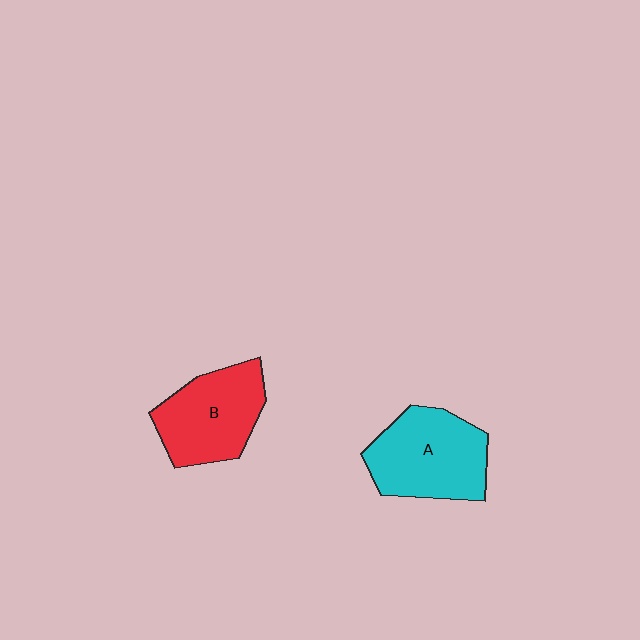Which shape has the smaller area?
Shape B (red).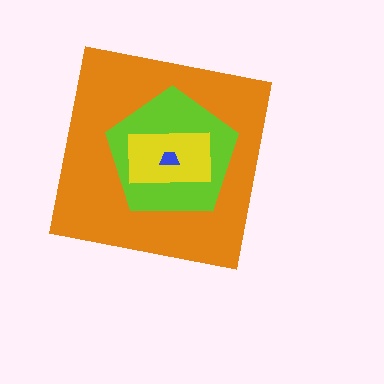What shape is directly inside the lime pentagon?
The yellow rectangle.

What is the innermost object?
The blue trapezoid.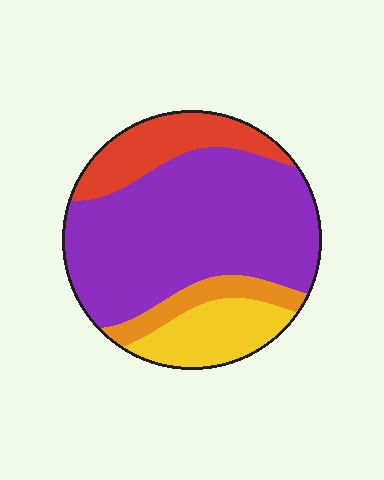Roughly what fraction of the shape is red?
Red covers 16% of the shape.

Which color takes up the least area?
Orange, at roughly 10%.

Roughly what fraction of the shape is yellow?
Yellow takes up about one sixth (1/6) of the shape.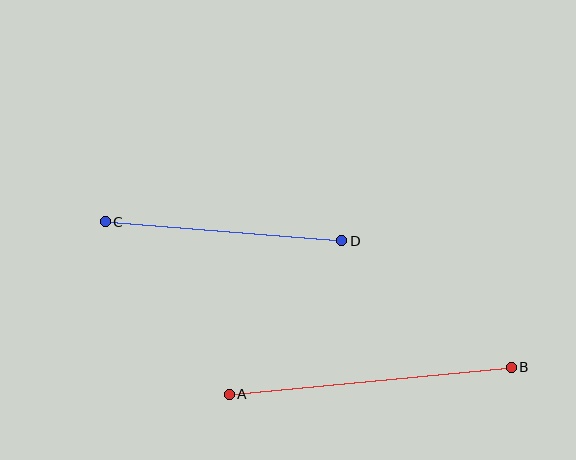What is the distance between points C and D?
The distance is approximately 237 pixels.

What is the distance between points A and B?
The distance is approximately 283 pixels.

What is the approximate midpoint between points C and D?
The midpoint is at approximately (224, 231) pixels.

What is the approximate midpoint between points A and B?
The midpoint is at approximately (370, 381) pixels.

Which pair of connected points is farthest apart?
Points A and B are farthest apart.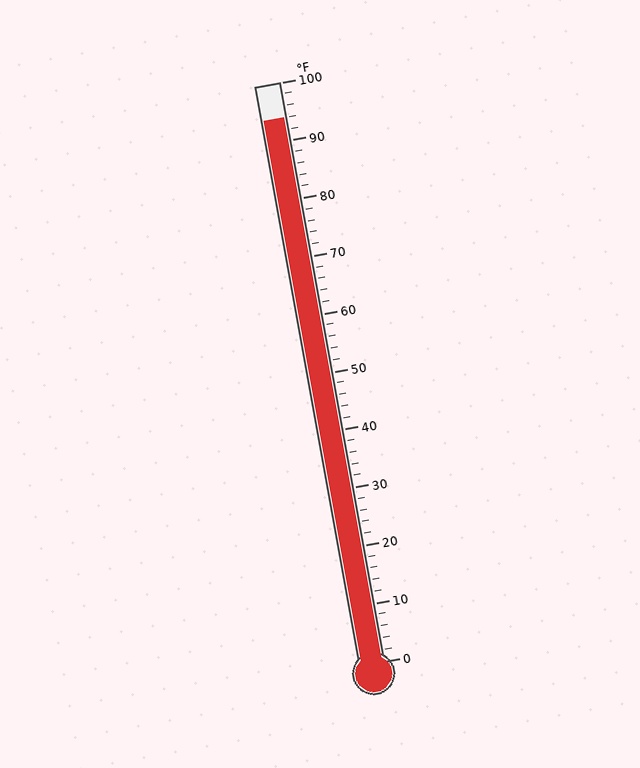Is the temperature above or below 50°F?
The temperature is above 50°F.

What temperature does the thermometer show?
The thermometer shows approximately 94°F.